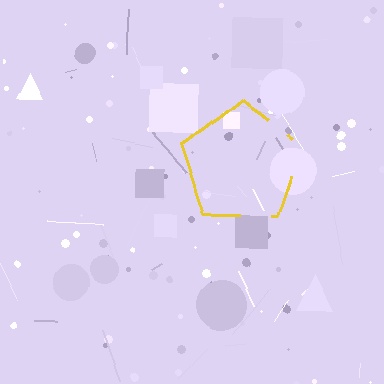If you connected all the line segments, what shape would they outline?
They would outline a pentagon.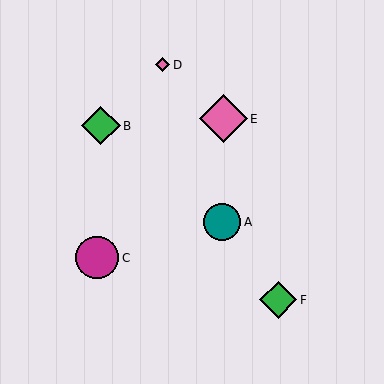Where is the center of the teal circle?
The center of the teal circle is at (222, 222).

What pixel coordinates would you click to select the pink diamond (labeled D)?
Click at (162, 65) to select the pink diamond D.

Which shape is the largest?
The pink diamond (labeled E) is the largest.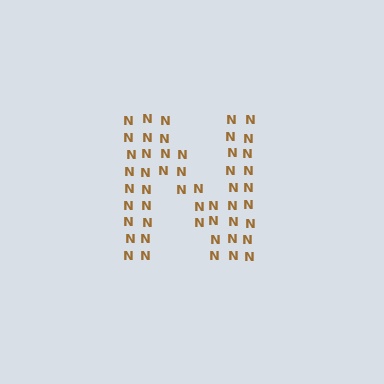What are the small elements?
The small elements are letter N's.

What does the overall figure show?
The overall figure shows the letter N.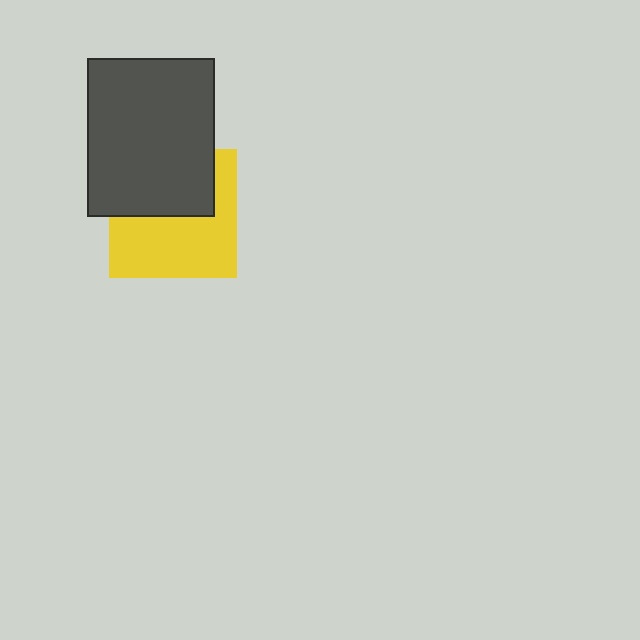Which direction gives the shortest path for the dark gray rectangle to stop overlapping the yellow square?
Moving up gives the shortest separation.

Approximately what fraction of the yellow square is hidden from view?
Roughly 44% of the yellow square is hidden behind the dark gray rectangle.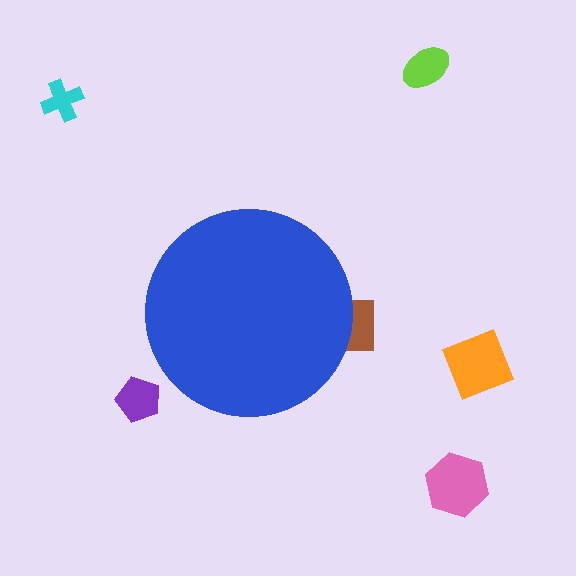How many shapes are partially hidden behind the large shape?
1 shape is partially hidden.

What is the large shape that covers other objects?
A blue circle.